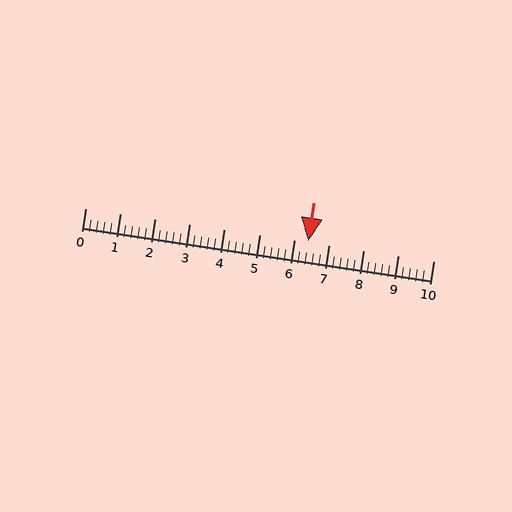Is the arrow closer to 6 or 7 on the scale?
The arrow is closer to 6.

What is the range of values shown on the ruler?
The ruler shows values from 0 to 10.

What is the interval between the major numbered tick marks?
The major tick marks are spaced 1 units apart.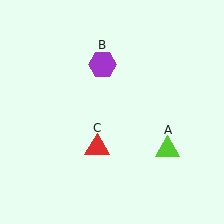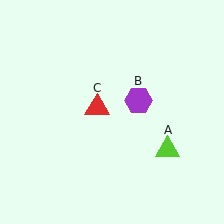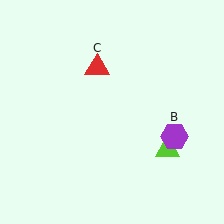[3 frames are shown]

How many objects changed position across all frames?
2 objects changed position: purple hexagon (object B), red triangle (object C).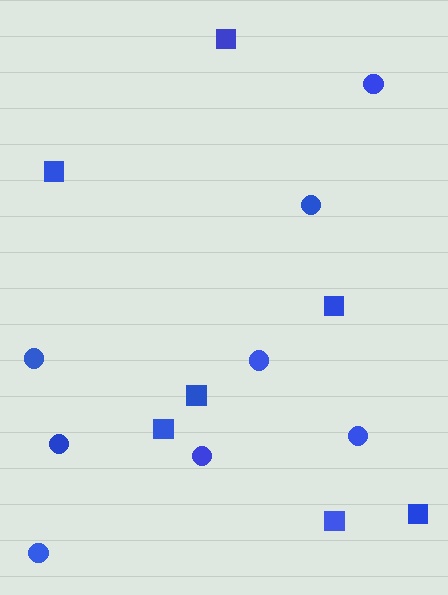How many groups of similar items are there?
There are 2 groups: one group of circles (8) and one group of squares (7).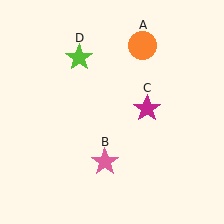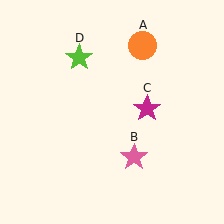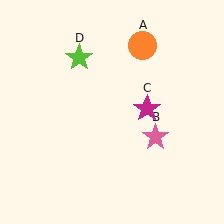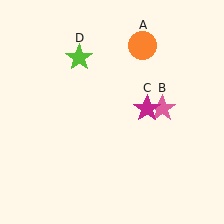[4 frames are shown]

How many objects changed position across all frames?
1 object changed position: pink star (object B).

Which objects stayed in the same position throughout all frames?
Orange circle (object A) and magenta star (object C) and lime star (object D) remained stationary.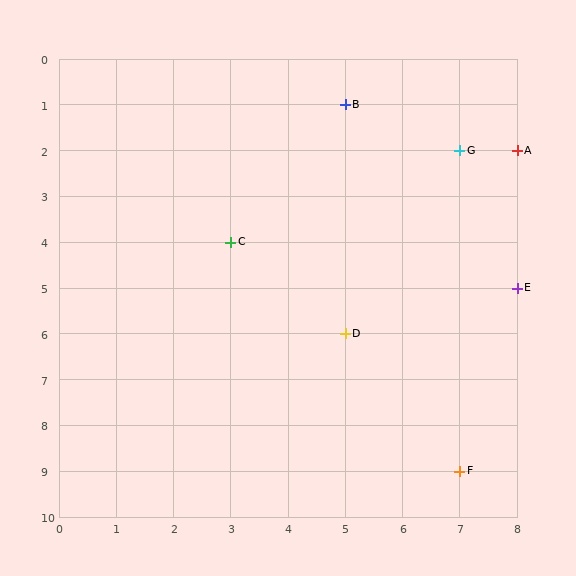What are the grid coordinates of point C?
Point C is at grid coordinates (3, 4).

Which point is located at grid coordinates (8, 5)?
Point E is at (8, 5).